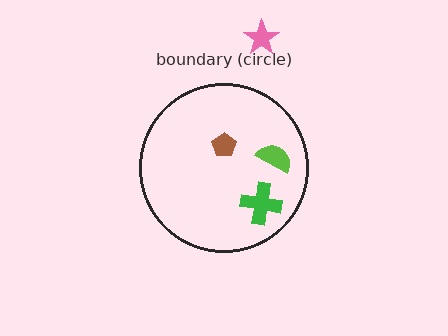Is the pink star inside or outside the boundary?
Outside.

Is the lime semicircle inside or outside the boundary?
Inside.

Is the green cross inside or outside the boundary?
Inside.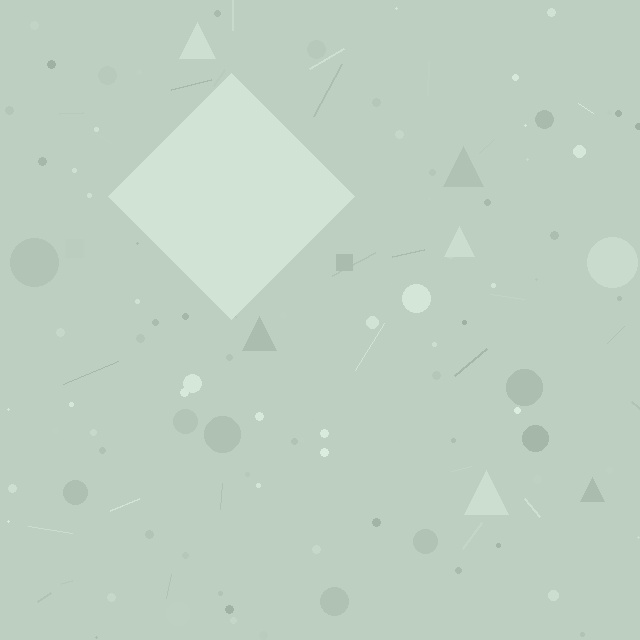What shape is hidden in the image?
A diamond is hidden in the image.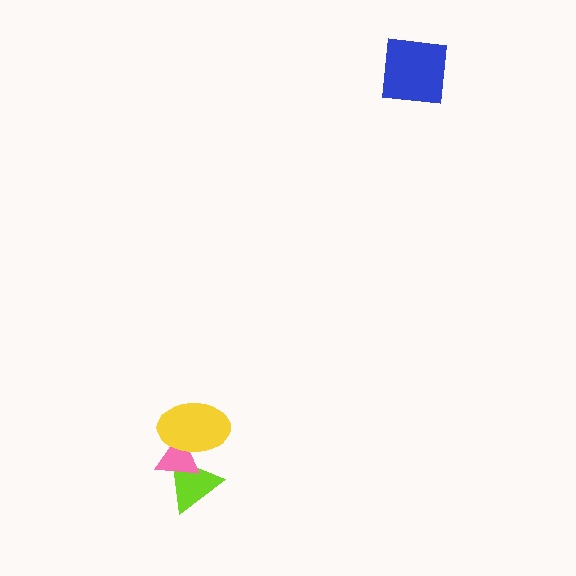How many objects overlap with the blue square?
0 objects overlap with the blue square.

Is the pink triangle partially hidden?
Yes, it is partially covered by another shape.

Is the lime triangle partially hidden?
Yes, it is partially covered by another shape.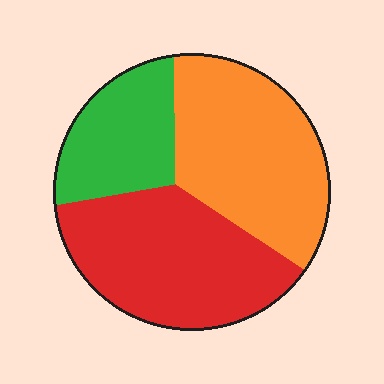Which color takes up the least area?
Green, at roughly 20%.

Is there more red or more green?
Red.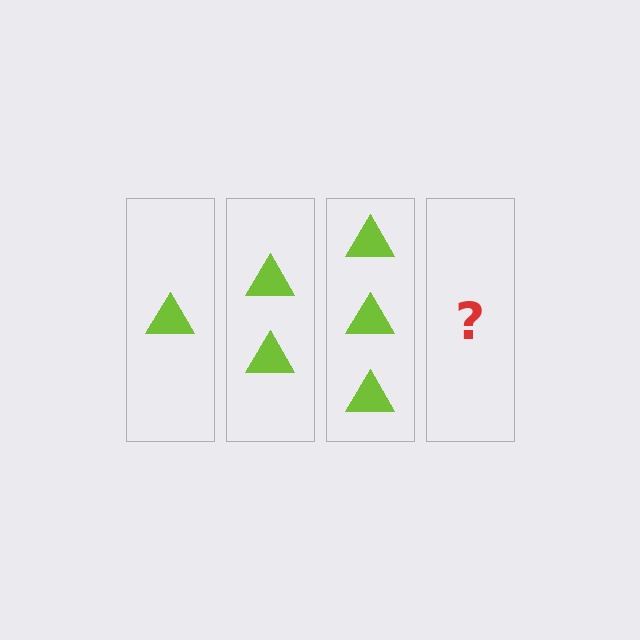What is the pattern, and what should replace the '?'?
The pattern is that each step adds one more triangle. The '?' should be 4 triangles.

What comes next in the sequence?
The next element should be 4 triangles.